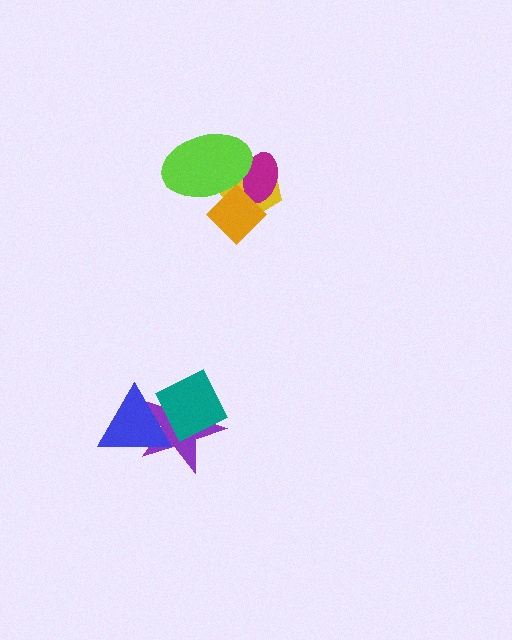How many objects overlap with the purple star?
2 objects overlap with the purple star.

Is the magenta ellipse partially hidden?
Yes, it is partially covered by another shape.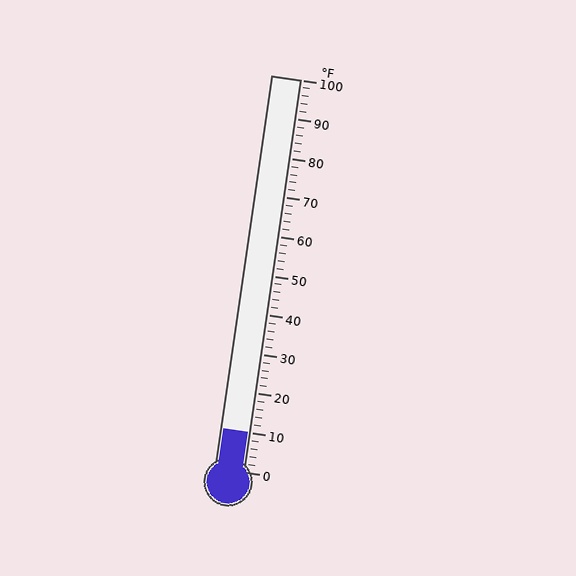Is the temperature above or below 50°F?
The temperature is below 50°F.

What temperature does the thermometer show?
The thermometer shows approximately 10°F.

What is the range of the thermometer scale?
The thermometer scale ranges from 0°F to 100°F.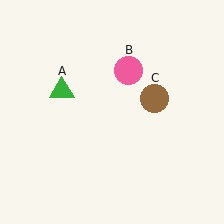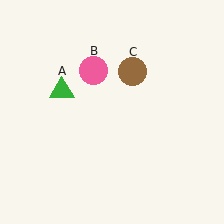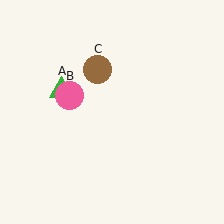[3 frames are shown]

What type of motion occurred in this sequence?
The pink circle (object B), brown circle (object C) rotated counterclockwise around the center of the scene.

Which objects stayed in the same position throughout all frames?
Green triangle (object A) remained stationary.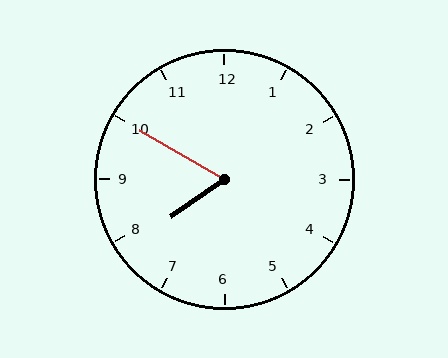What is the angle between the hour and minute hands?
Approximately 65 degrees.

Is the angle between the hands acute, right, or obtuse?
It is acute.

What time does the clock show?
7:50.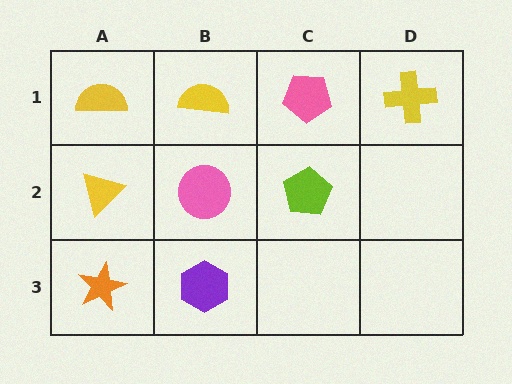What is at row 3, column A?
An orange star.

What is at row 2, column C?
A lime pentagon.